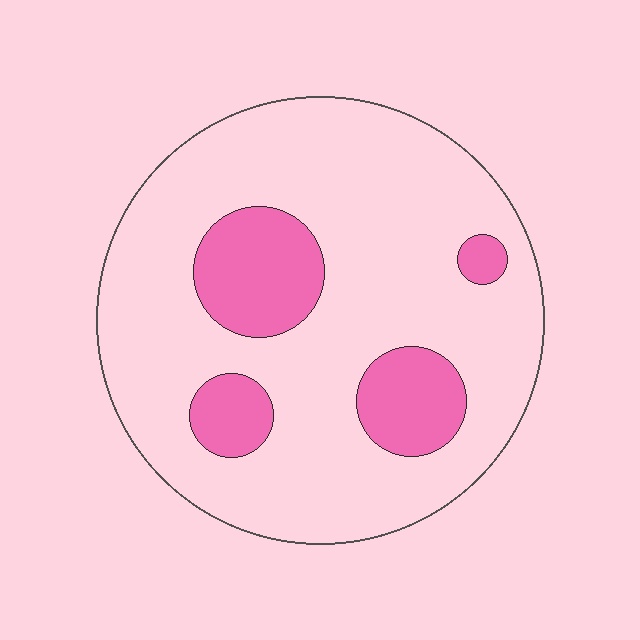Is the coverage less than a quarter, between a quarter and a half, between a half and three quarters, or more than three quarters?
Less than a quarter.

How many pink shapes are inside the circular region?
4.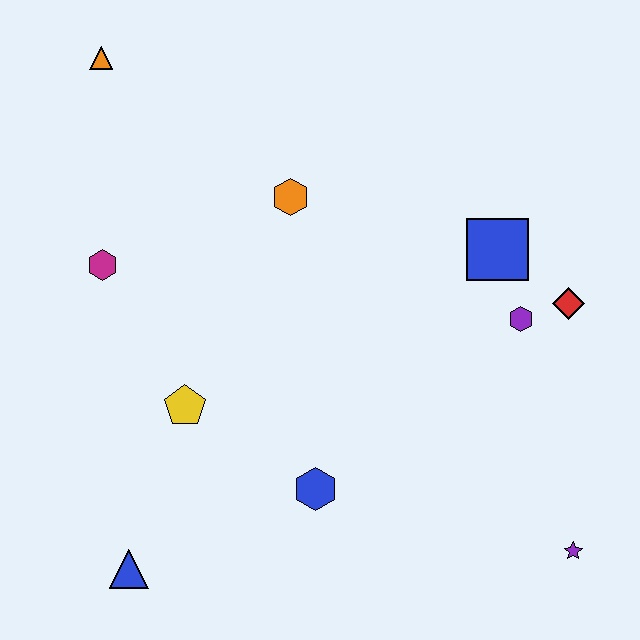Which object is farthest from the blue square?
The blue triangle is farthest from the blue square.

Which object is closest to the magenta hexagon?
The yellow pentagon is closest to the magenta hexagon.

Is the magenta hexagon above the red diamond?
Yes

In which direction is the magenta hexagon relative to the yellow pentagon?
The magenta hexagon is above the yellow pentagon.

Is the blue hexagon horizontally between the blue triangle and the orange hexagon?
No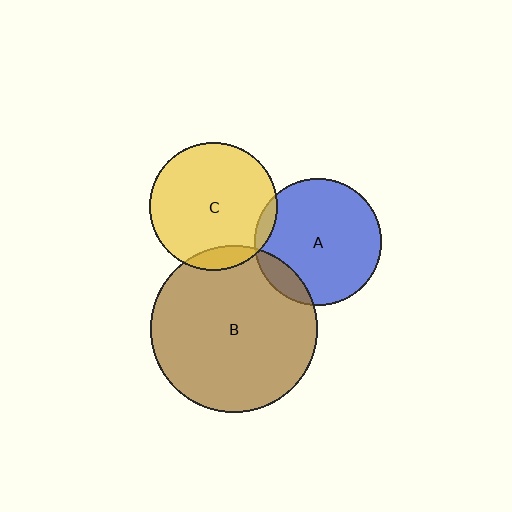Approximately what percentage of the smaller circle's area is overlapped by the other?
Approximately 10%.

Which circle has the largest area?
Circle B (brown).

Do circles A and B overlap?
Yes.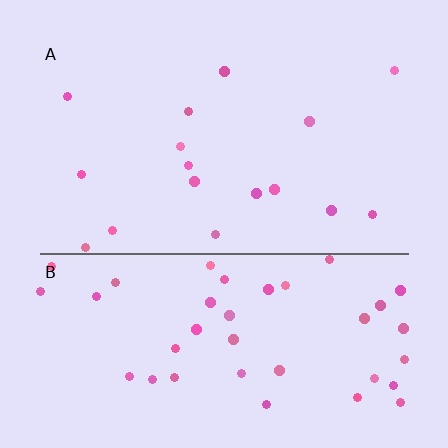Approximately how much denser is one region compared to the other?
Approximately 2.5× — region B over region A.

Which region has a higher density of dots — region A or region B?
B (the bottom).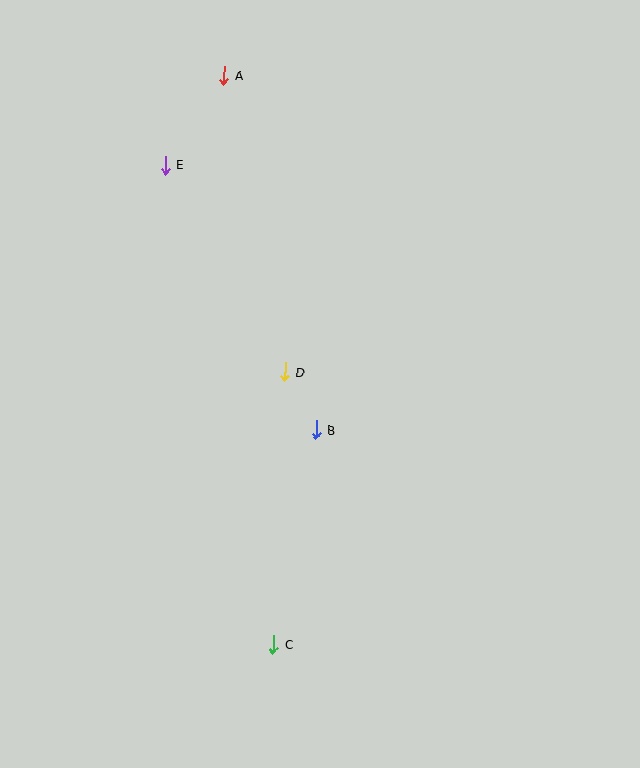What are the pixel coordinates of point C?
Point C is at (273, 644).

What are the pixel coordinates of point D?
Point D is at (285, 372).